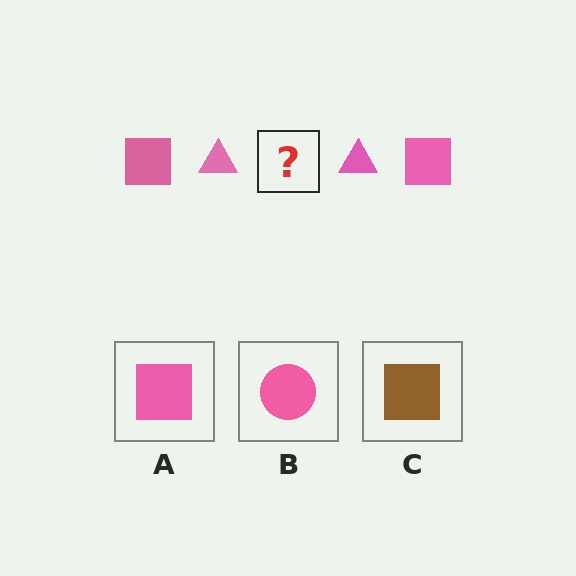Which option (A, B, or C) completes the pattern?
A.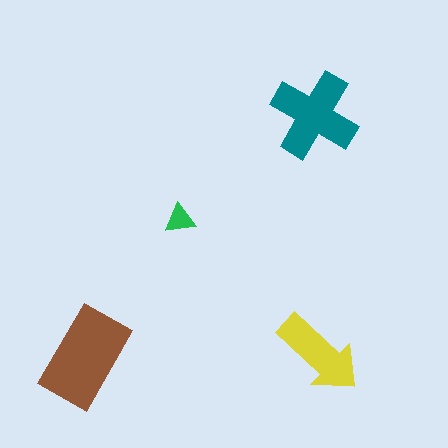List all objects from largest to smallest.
The brown rectangle, the teal cross, the yellow arrow, the green triangle.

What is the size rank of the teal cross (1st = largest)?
2nd.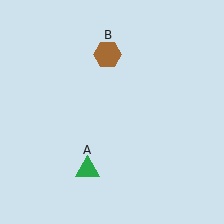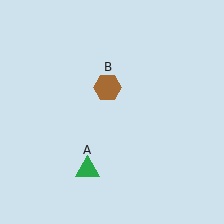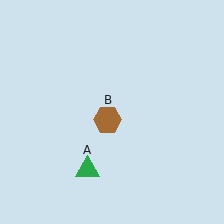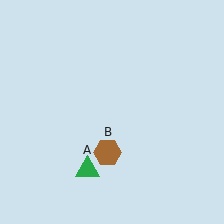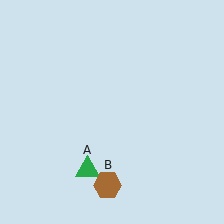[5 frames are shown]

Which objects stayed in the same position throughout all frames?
Green triangle (object A) remained stationary.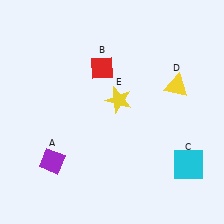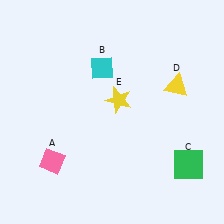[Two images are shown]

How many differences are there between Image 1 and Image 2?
There are 3 differences between the two images.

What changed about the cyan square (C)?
In Image 1, C is cyan. In Image 2, it changed to green.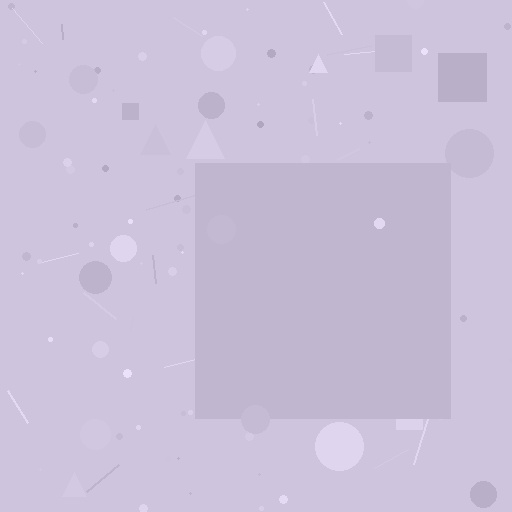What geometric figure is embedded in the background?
A square is embedded in the background.